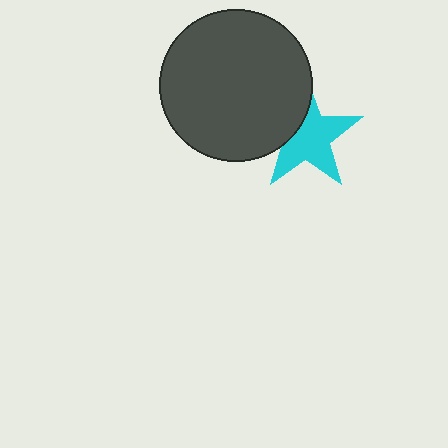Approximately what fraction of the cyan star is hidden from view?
Roughly 31% of the cyan star is hidden behind the dark gray circle.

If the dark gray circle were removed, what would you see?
You would see the complete cyan star.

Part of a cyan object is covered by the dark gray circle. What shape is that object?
It is a star.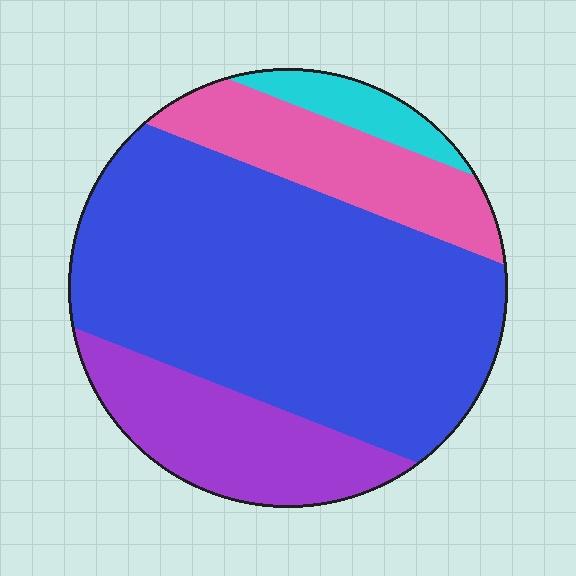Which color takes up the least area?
Cyan, at roughly 5%.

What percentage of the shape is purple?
Purple covers 18% of the shape.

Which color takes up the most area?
Blue, at roughly 60%.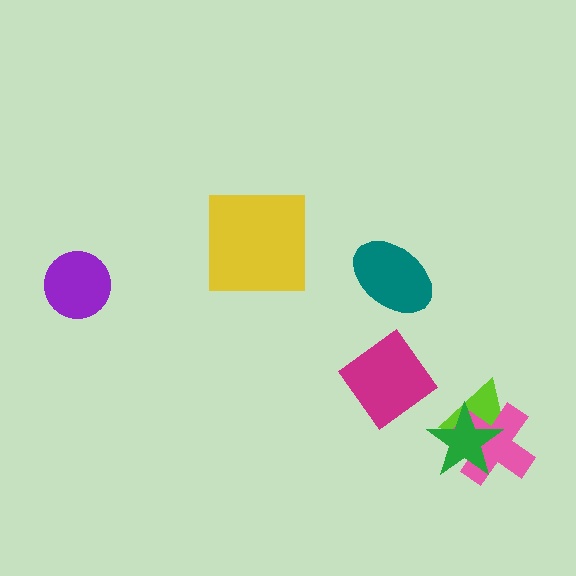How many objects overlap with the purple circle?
0 objects overlap with the purple circle.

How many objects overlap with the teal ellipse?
0 objects overlap with the teal ellipse.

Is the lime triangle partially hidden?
Yes, it is partially covered by another shape.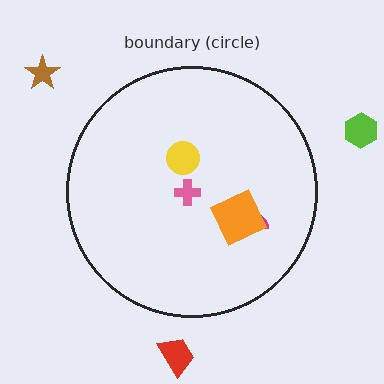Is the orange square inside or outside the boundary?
Inside.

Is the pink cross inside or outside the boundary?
Inside.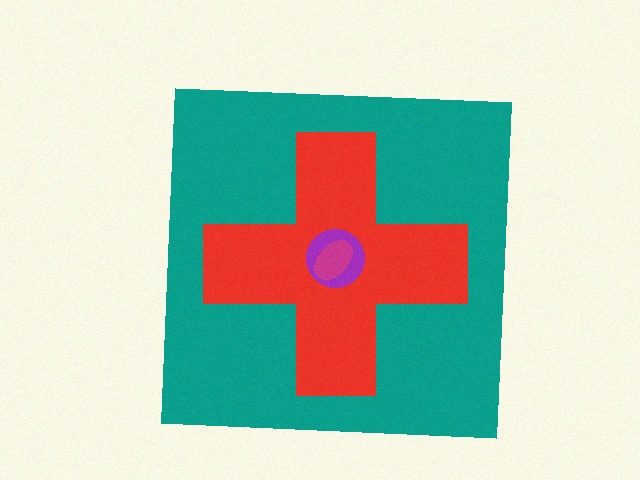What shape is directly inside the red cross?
The purple circle.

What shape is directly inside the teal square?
The red cross.